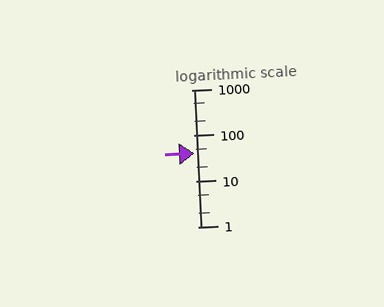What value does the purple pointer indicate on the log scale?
The pointer indicates approximately 40.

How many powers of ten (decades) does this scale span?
The scale spans 3 decades, from 1 to 1000.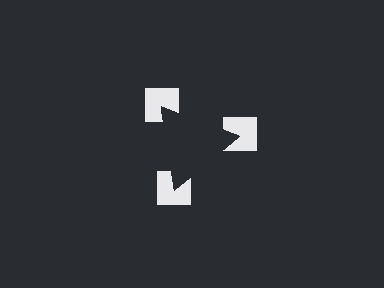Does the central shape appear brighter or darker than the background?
It typically appears slightly darker than the background, even though no actual brightness change is drawn.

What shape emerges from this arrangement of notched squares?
An illusory triangle — its edges are inferred from the aligned wedge cuts in the notched squares, not physically drawn.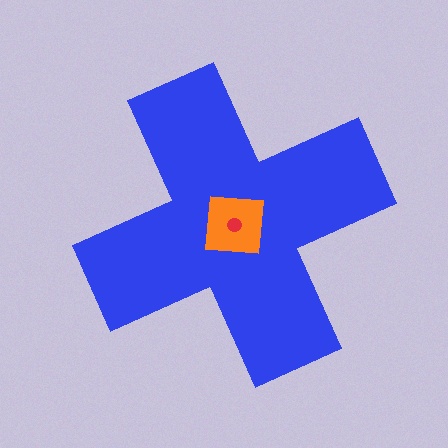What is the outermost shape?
The blue cross.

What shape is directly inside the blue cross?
The orange square.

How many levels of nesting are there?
3.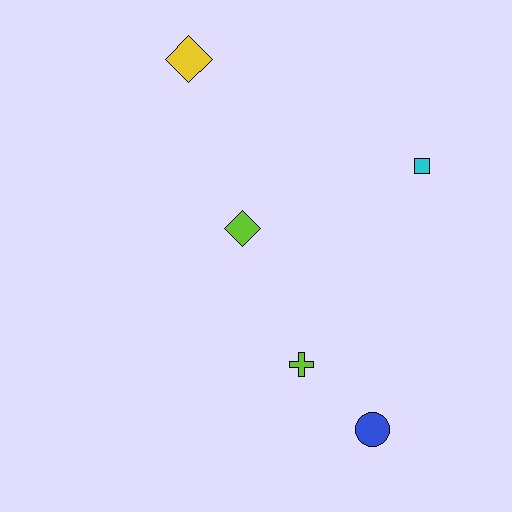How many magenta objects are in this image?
There are no magenta objects.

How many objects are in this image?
There are 5 objects.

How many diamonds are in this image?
There are 2 diamonds.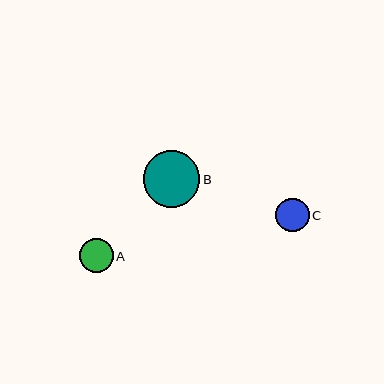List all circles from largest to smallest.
From largest to smallest: B, A, C.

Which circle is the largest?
Circle B is the largest with a size of approximately 57 pixels.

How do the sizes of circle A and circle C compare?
Circle A and circle C are approximately the same size.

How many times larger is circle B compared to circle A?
Circle B is approximately 1.7 times the size of circle A.